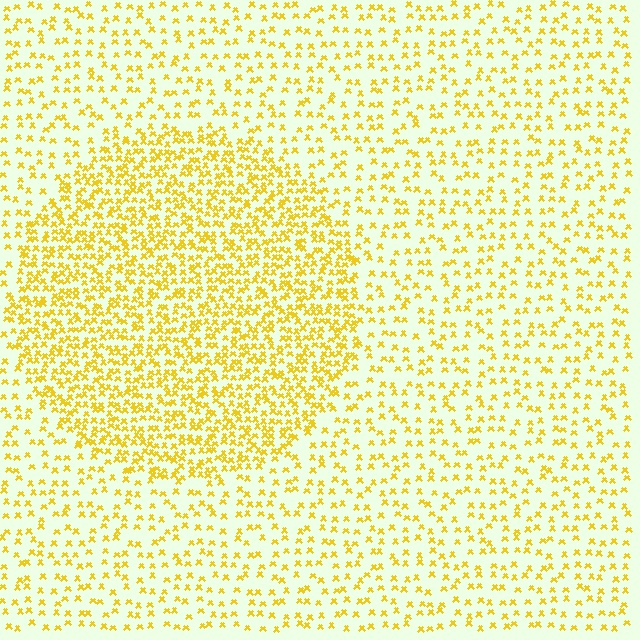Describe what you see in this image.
The image contains small yellow elements arranged at two different densities. A circle-shaped region is visible where the elements are more densely packed than the surrounding area.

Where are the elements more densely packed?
The elements are more densely packed inside the circle boundary.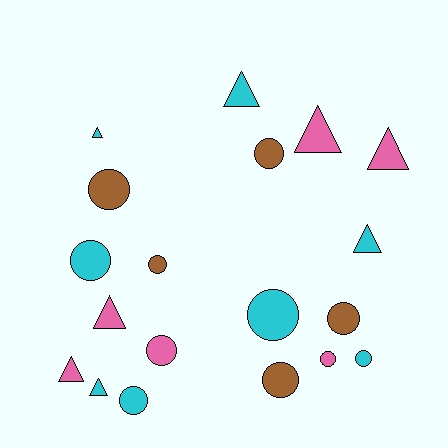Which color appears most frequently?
Cyan, with 8 objects.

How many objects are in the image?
There are 19 objects.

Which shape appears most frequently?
Circle, with 11 objects.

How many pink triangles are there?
There are 4 pink triangles.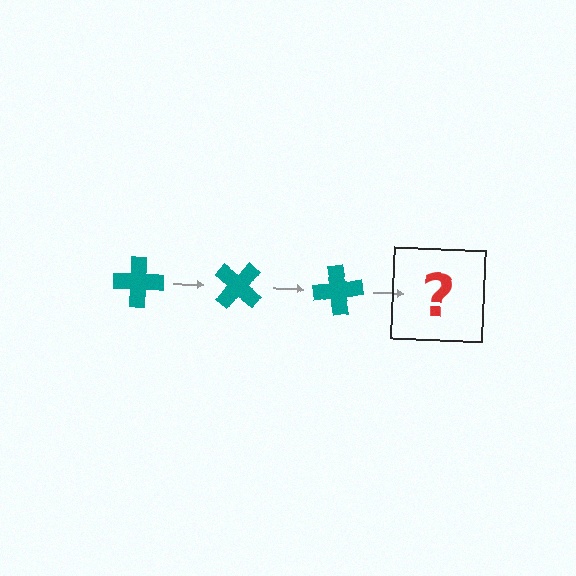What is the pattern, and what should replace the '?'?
The pattern is that the cross rotates 40 degrees each step. The '?' should be a teal cross rotated 120 degrees.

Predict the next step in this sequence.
The next step is a teal cross rotated 120 degrees.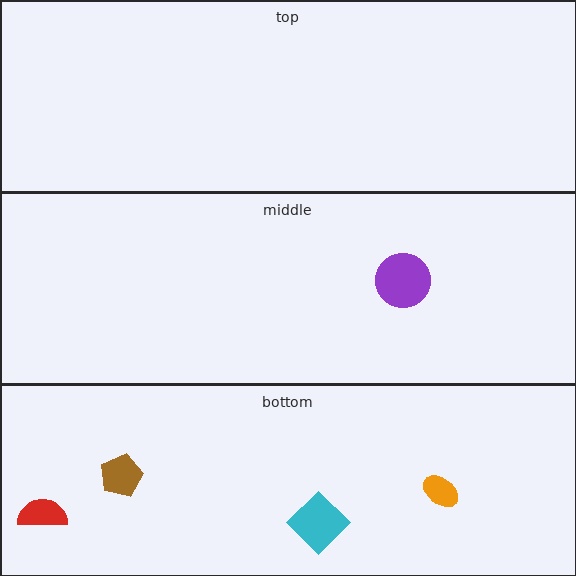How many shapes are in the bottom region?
4.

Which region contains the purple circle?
The middle region.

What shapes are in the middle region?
The purple circle.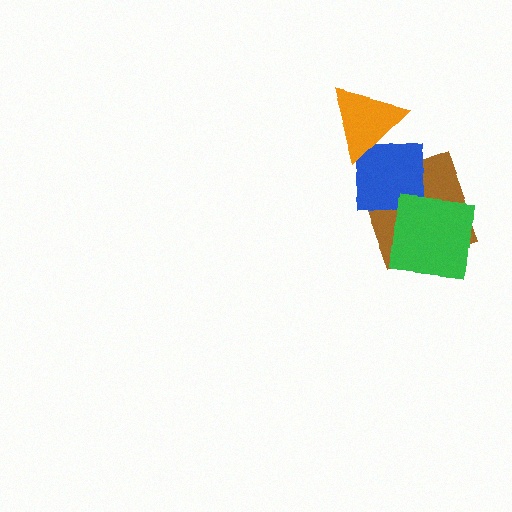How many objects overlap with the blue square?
3 objects overlap with the blue square.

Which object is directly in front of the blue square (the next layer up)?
The green square is directly in front of the blue square.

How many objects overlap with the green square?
2 objects overlap with the green square.